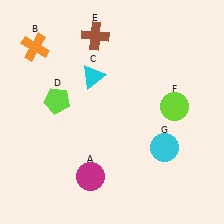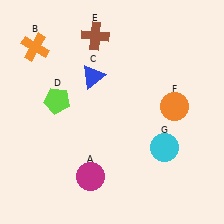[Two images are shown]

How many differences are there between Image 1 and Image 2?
There are 2 differences between the two images.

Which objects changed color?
C changed from cyan to blue. F changed from lime to orange.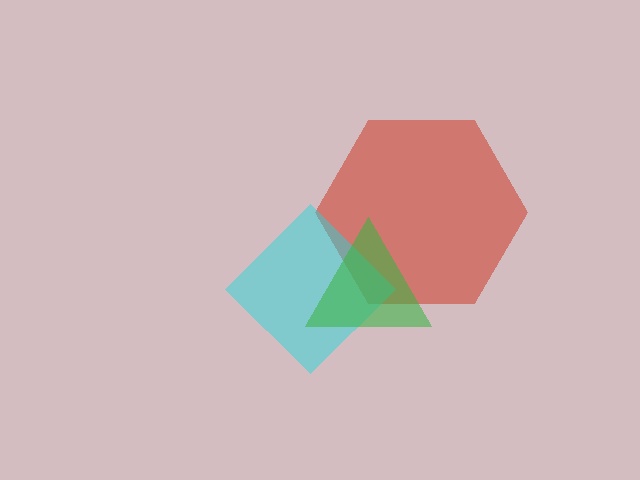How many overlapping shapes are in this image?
There are 3 overlapping shapes in the image.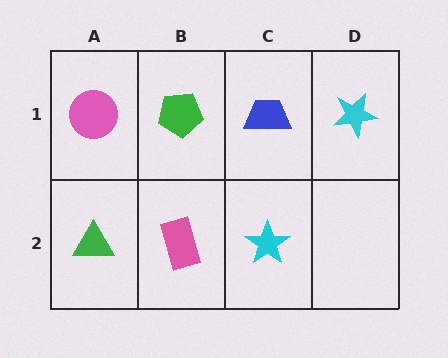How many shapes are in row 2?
3 shapes.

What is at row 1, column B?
A green pentagon.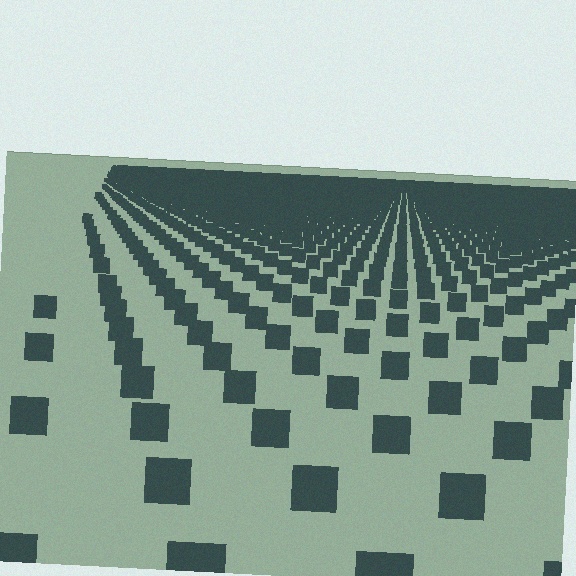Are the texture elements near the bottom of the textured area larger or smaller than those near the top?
Larger. Near the bottom, elements are closer to the viewer and appear at a bigger on-screen size.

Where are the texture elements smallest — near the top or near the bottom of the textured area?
Near the top.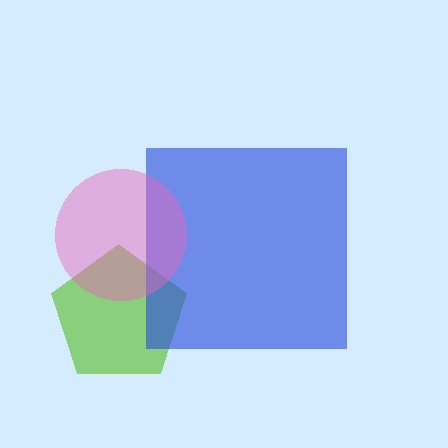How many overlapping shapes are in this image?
There are 3 overlapping shapes in the image.